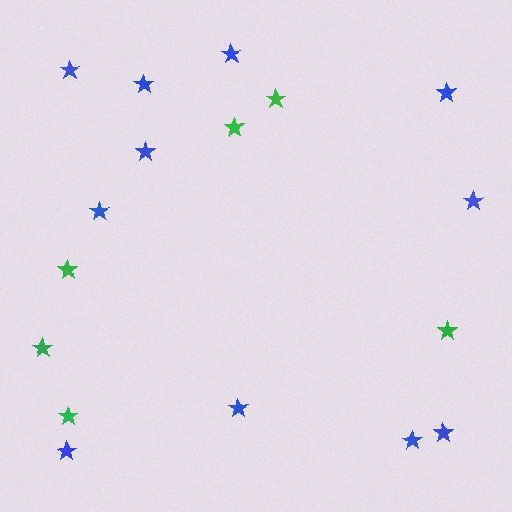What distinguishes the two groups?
There are 2 groups: one group of green stars (6) and one group of blue stars (11).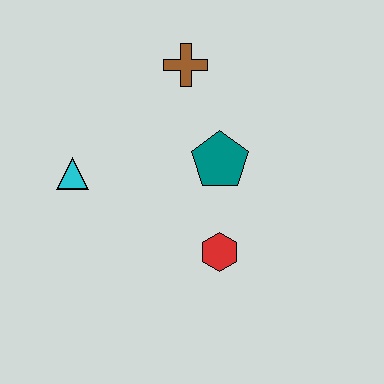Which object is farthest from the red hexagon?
The brown cross is farthest from the red hexagon.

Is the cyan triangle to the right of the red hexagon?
No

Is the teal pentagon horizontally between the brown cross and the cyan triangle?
No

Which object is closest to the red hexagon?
The teal pentagon is closest to the red hexagon.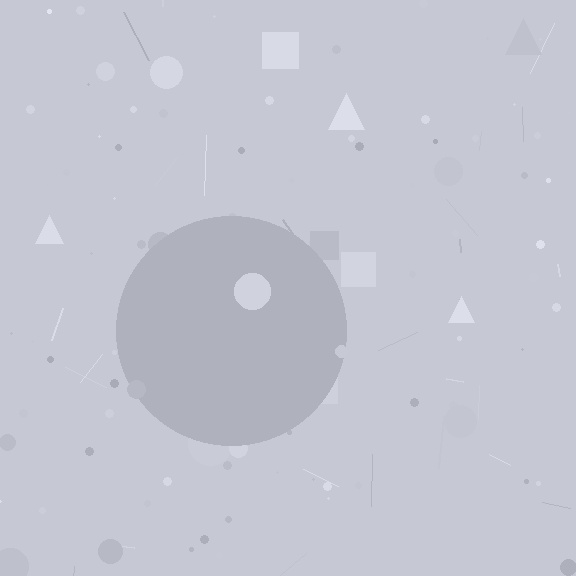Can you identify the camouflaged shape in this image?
The camouflaged shape is a circle.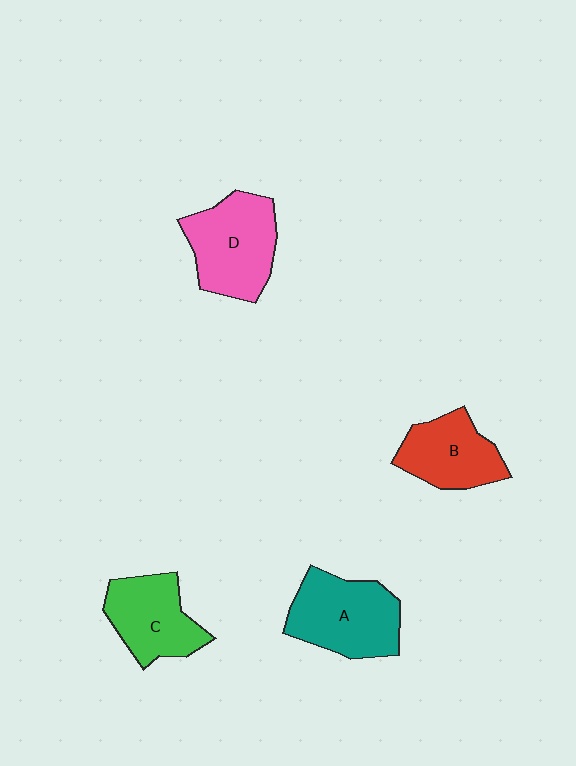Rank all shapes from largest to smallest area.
From largest to smallest: D (pink), A (teal), C (green), B (red).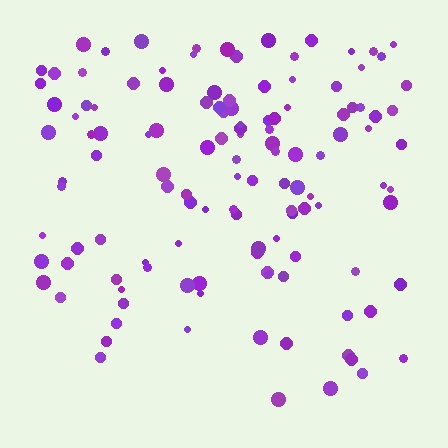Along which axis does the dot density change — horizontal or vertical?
Vertical.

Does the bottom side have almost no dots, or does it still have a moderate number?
Still a moderate number, just noticeably fewer than the top.